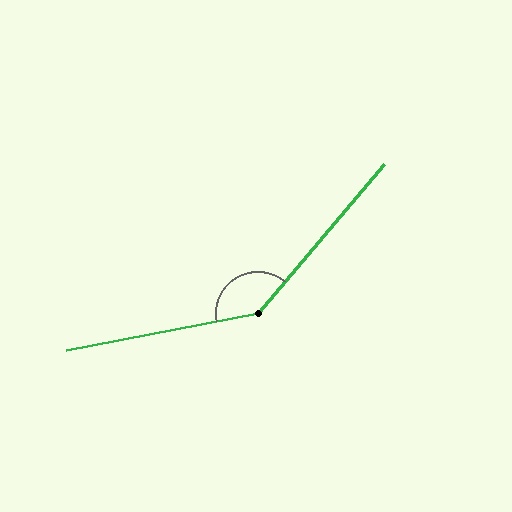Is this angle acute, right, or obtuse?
It is obtuse.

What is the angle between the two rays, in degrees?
Approximately 141 degrees.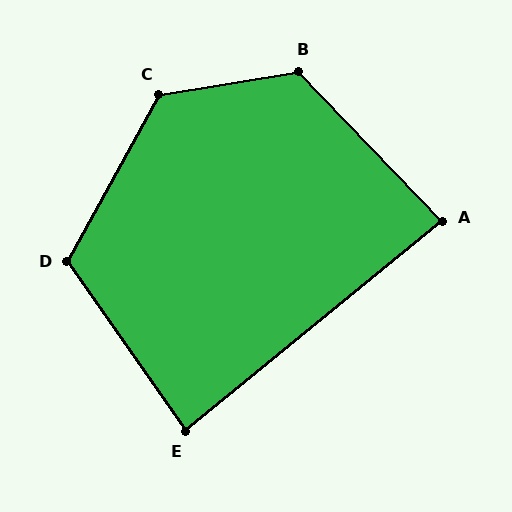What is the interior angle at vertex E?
Approximately 86 degrees (approximately right).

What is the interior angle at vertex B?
Approximately 125 degrees (obtuse).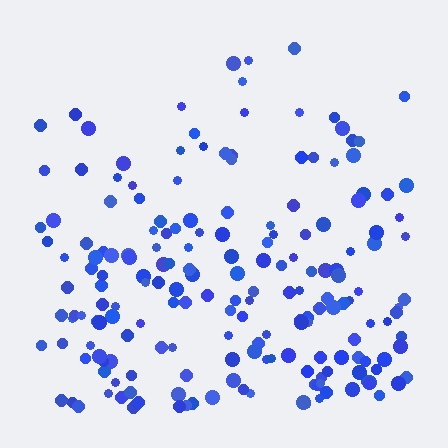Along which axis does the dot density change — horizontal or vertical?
Vertical.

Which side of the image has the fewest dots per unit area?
The top.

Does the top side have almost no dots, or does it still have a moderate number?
Still a moderate number, just noticeably fewer than the bottom.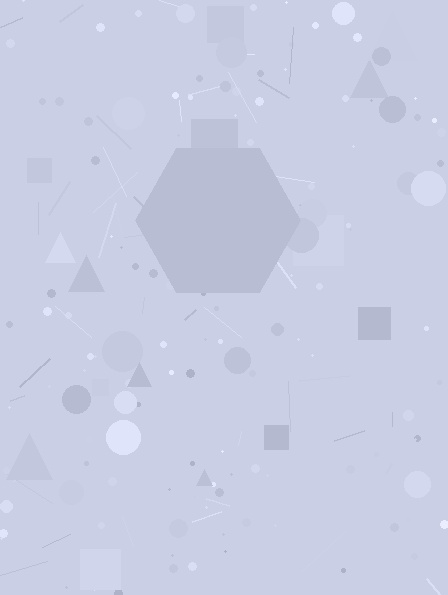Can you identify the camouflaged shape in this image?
The camouflaged shape is a hexagon.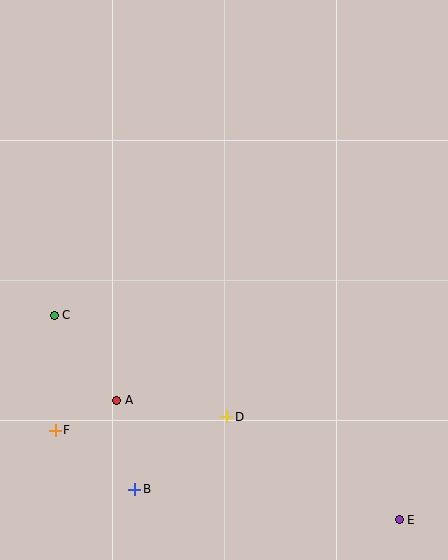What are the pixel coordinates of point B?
Point B is at (135, 489).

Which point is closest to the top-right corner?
Point D is closest to the top-right corner.